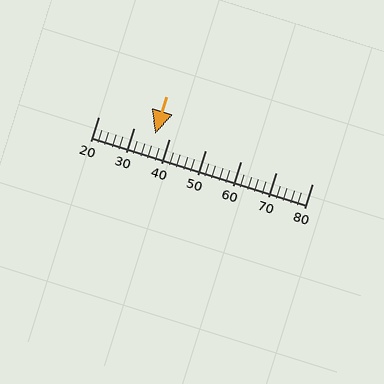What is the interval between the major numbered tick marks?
The major tick marks are spaced 10 units apart.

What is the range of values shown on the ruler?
The ruler shows values from 20 to 80.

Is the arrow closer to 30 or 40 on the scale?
The arrow is closer to 40.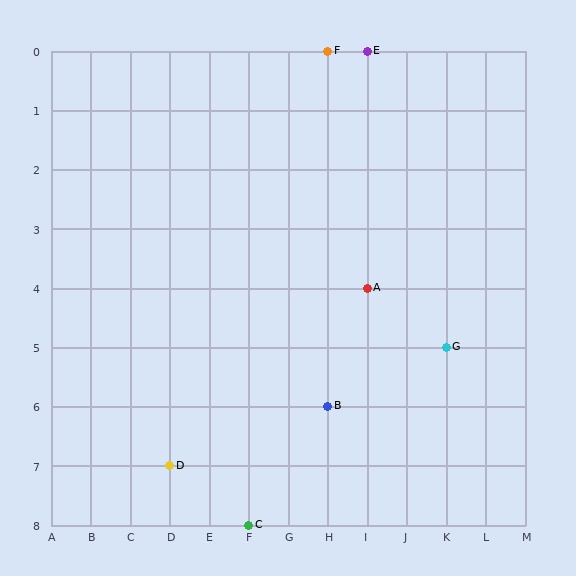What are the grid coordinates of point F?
Point F is at grid coordinates (H, 0).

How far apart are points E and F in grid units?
Points E and F are 1 column apart.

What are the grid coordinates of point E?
Point E is at grid coordinates (I, 0).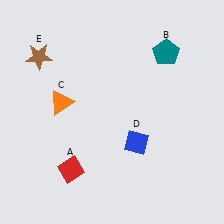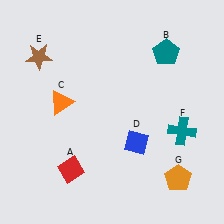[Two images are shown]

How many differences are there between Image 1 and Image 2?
There are 2 differences between the two images.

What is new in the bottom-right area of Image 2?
A teal cross (F) was added in the bottom-right area of Image 2.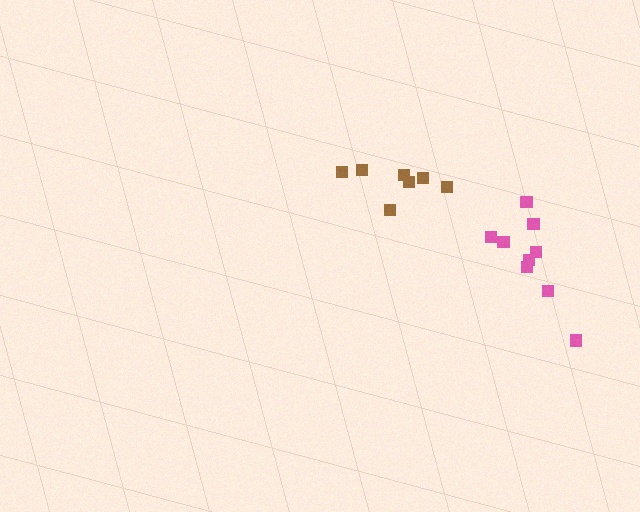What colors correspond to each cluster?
The clusters are colored: pink, brown.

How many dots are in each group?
Group 1: 9 dots, Group 2: 7 dots (16 total).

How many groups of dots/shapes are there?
There are 2 groups.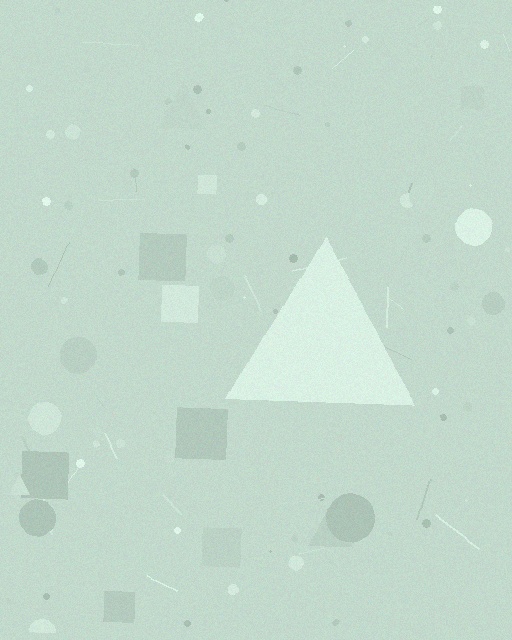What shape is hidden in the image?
A triangle is hidden in the image.